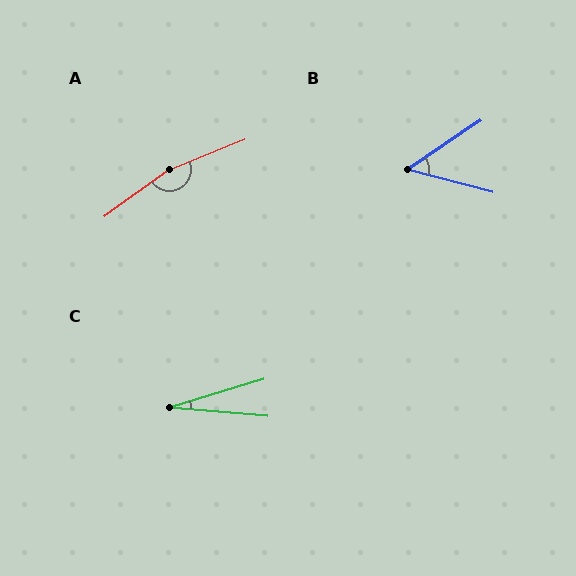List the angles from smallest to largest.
C (22°), B (49°), A (166°).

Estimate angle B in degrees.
Approximately 49 degrees.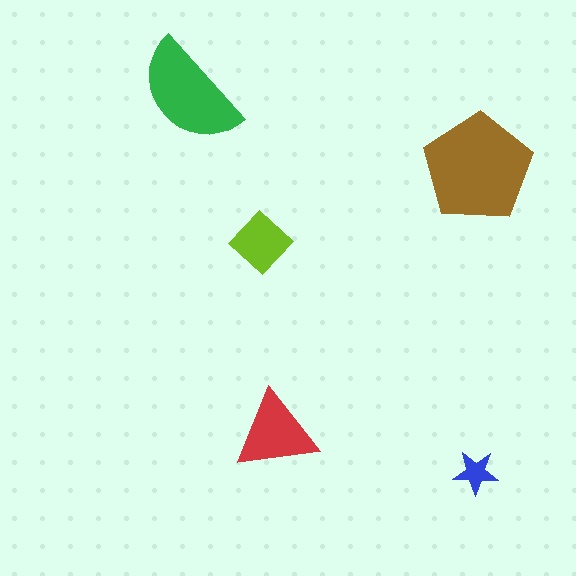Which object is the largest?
The brown pentagon.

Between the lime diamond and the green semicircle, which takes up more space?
The green semicircle.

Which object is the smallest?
The blue star.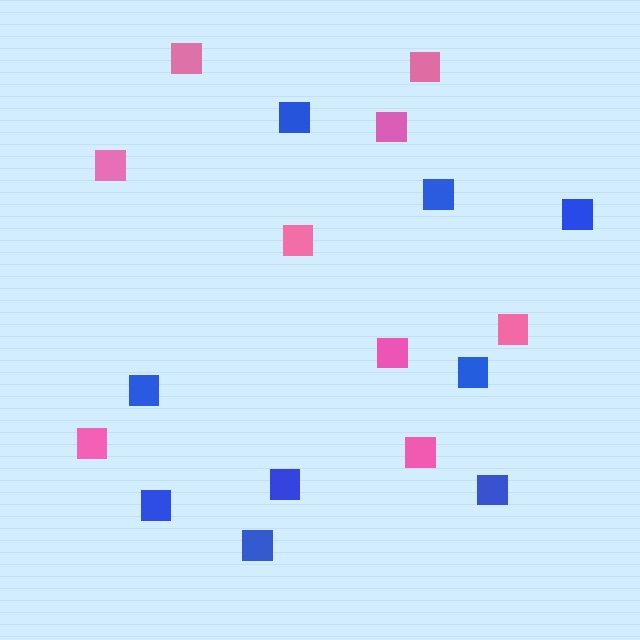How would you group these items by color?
There are 2 groups: one group of pink squares (9) and one group of blue squares (9).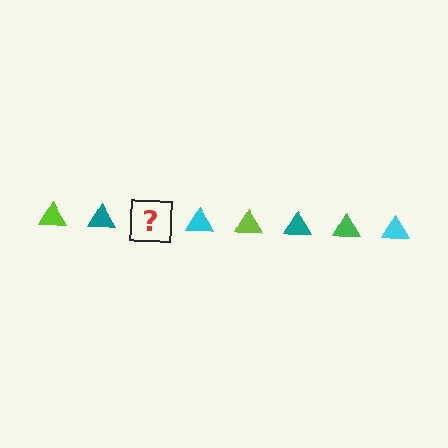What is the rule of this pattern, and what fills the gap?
The rule is that the pattern cycles through lime, teal, green, cyan triangles. The gap should be filled with a green triangle.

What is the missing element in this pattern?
The missing element is a green triangle.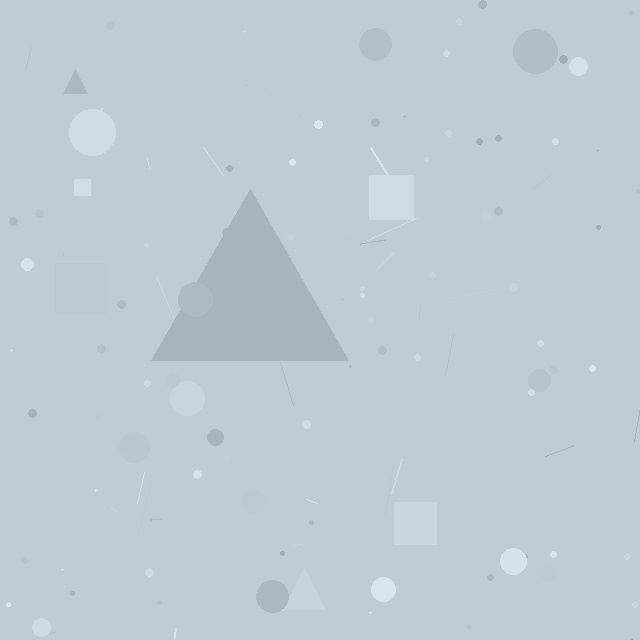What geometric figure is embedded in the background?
A triangle is embedded in the background.